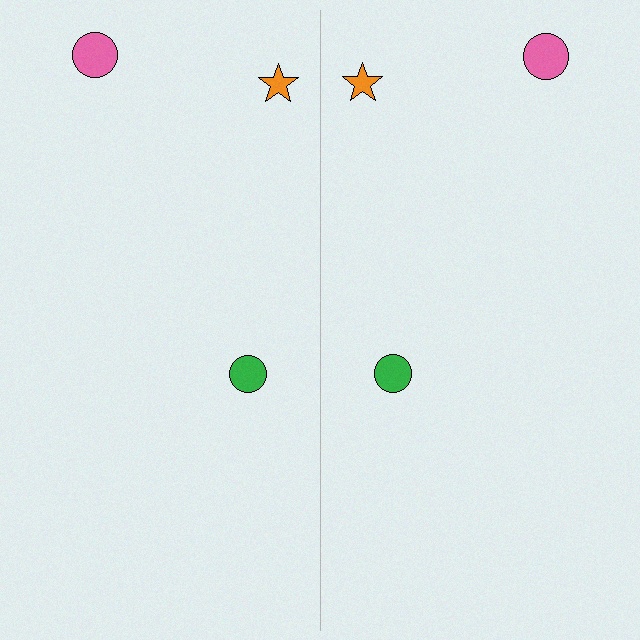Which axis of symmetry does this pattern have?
The pattern has a vertical axis of symmetry running through the center of the image.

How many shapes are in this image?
There are 6 shapes in this image.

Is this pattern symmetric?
Yes, this pattern has bilateral (reflection) symmetry.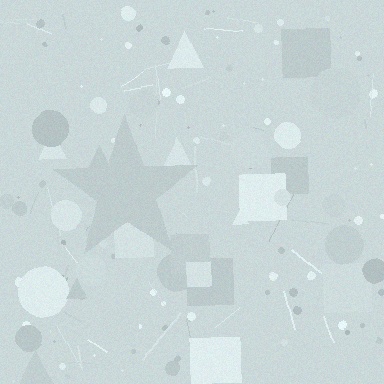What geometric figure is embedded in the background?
A star is embedded in the background.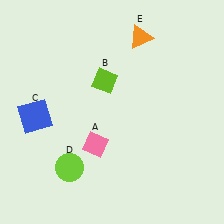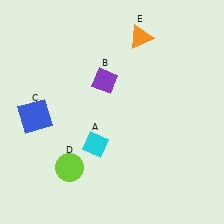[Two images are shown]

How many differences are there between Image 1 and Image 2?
There are 2 differences between the two images.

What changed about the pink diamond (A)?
In Image 1, A is pink. In Image 2, it changed to cyan.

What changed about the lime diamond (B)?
In Image 1, B is lime. In Image 2, it changed to purple.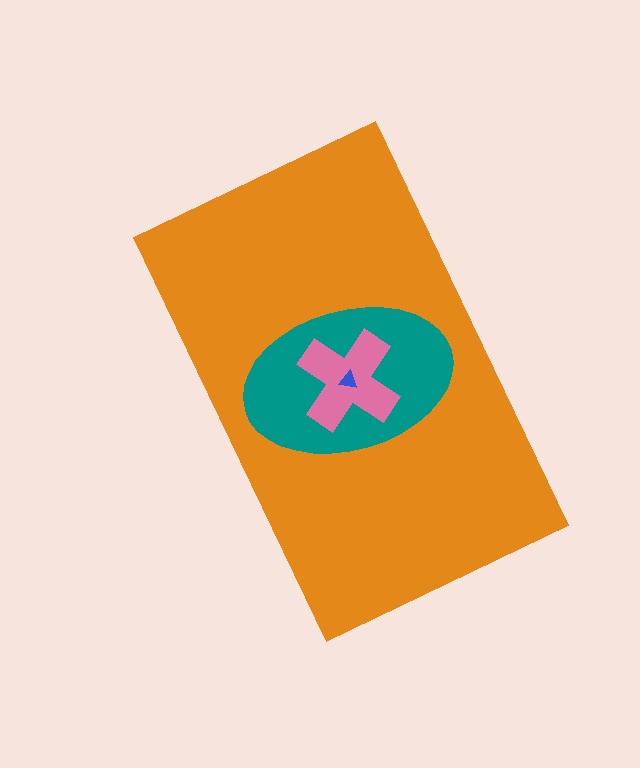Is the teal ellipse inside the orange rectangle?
Yes.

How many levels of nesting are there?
4.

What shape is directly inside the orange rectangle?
The teal ellipse.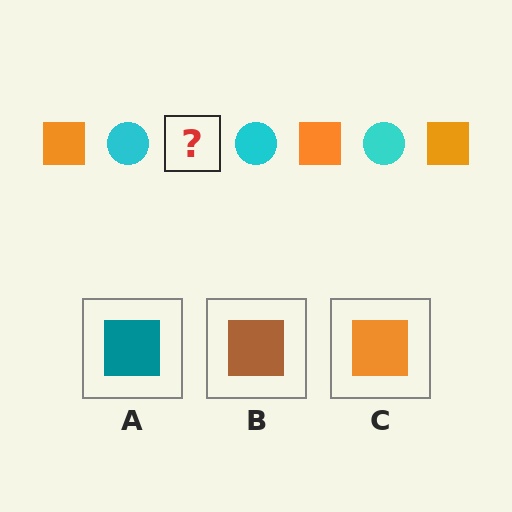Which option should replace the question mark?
Option C.